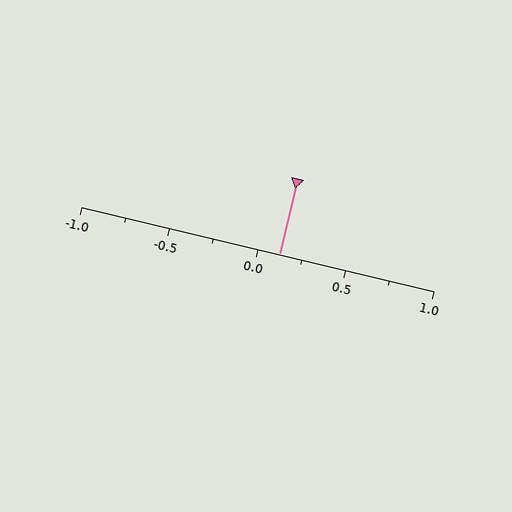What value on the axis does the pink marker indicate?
The marker indicates approximately 0.12.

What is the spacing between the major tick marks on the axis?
The major ticks are spaced 0.5 apart.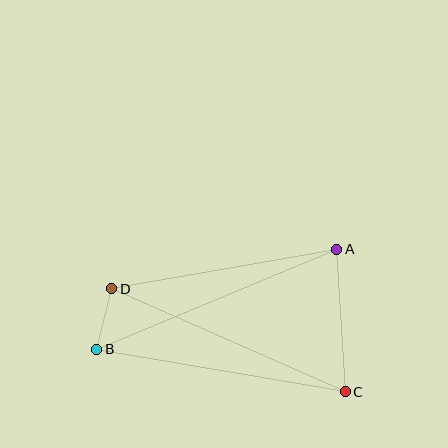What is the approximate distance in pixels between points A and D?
The distance between A and D is approximately 228 pixels.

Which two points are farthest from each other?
Points A and B are farthest from each other.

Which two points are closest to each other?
Points B and D are closest to each other.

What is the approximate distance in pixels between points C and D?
The distance between C and D is approximately 255 pixels.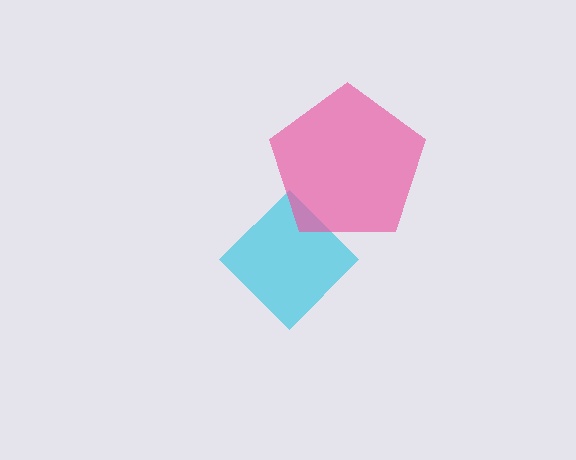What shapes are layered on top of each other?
The layered shapes are: a cyan diamond, a pink pentagon.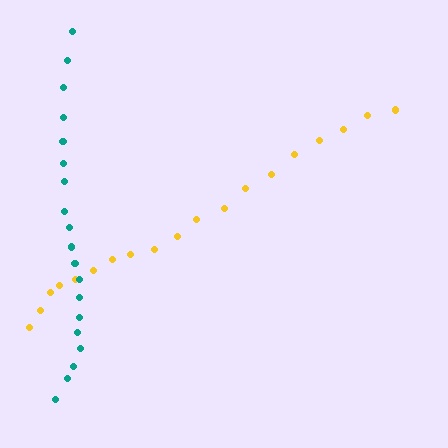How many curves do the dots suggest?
There are 2 distinct paths.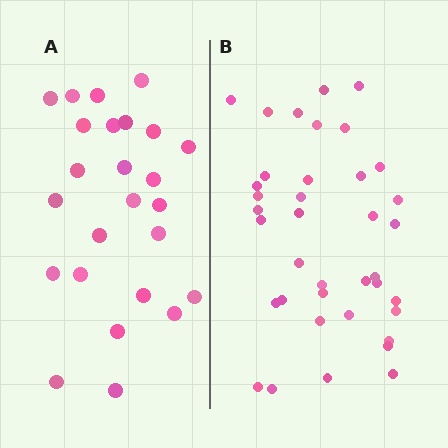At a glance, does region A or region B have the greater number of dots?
Region B (the right region) has more dots.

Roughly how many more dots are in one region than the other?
Region B has approximately 15 more dots than region A.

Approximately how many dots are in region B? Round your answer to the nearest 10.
About 40 dots. (The exact count is 38, which rounds to 40.)